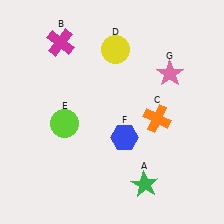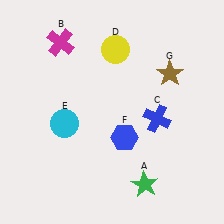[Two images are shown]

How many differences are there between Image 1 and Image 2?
There are 3 differences between the two images.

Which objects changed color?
C changed from orange to blue. E changed from lime to cyan. G changed from pink to brown.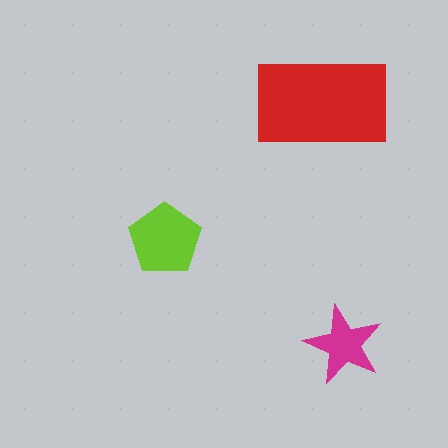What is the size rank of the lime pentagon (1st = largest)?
2nd.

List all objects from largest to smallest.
The red rectangle, the lime pentagon, the magenta star.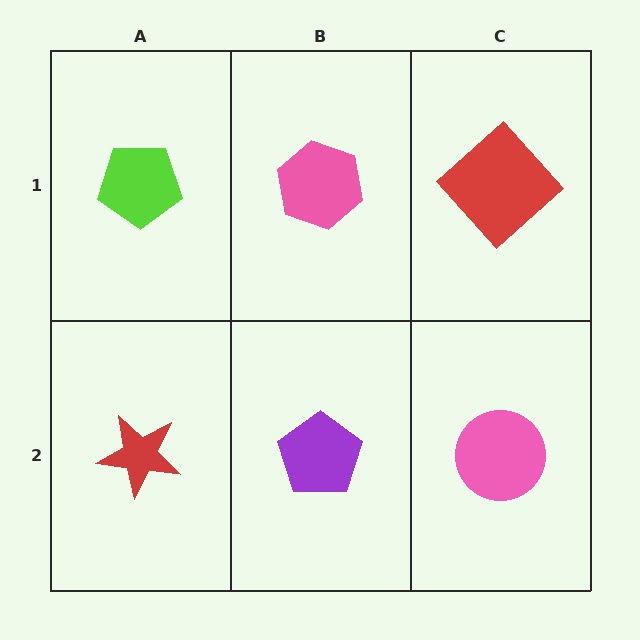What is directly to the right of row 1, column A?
A pink hexagon.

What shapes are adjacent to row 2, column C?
A red diamond (row 1, column C), a purple pentagon (row 2, column B).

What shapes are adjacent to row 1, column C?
A pink circle (row 2, column C), a pink hexagon (row 1, column B).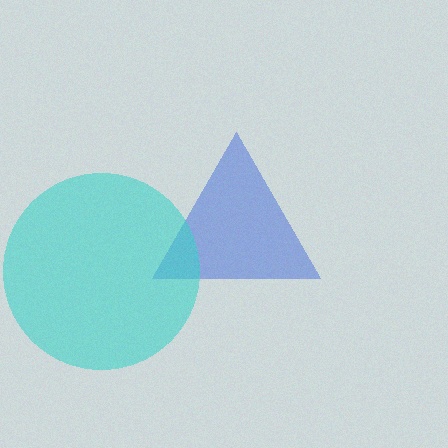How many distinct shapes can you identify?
There are 2 distinct shapes: a blue triangle, a cyan circle.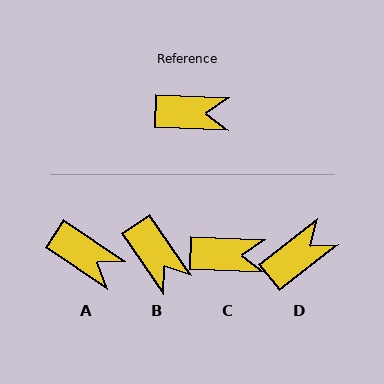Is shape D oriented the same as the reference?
No, it is off by about 41 degrees.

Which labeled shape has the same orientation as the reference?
C.